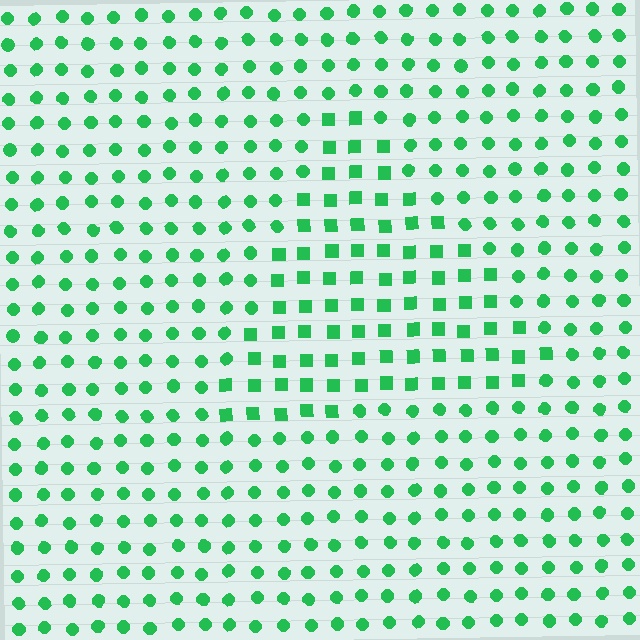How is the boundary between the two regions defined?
The boundary is defined by a change in element shape: squares inside vs. circles outside. All elements share the same color and spacing.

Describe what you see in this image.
The image is filled with small green elements arranged in a uniform grid. A triangle-shaped region contains squares, while the surrounding area contains circles. The boundary is defined purely by the change in element shape.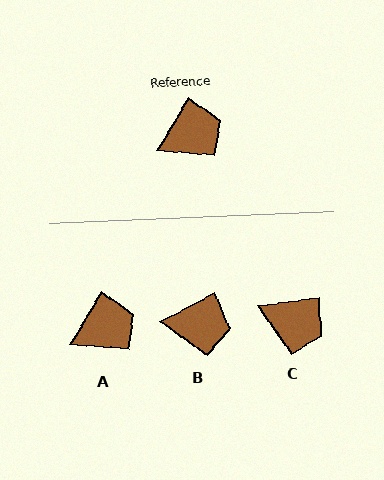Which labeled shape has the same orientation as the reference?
A.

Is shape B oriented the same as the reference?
No, it is off by about 32 degrees.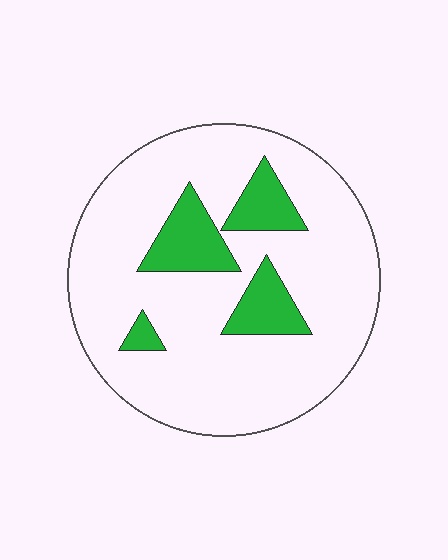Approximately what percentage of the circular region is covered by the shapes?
Approximately 15%.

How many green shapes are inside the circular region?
4.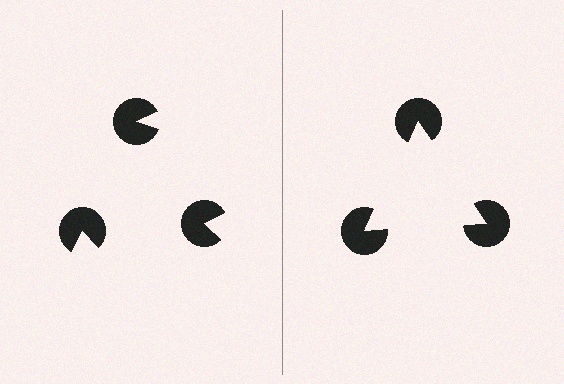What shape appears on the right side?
An illusory triangle.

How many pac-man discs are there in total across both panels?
6 — 3 on each side.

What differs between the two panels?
The pac-man discs are positioned identically on both sides; only the wedge orientations differ. On the right they align to a triangle; on the left they are misaligned.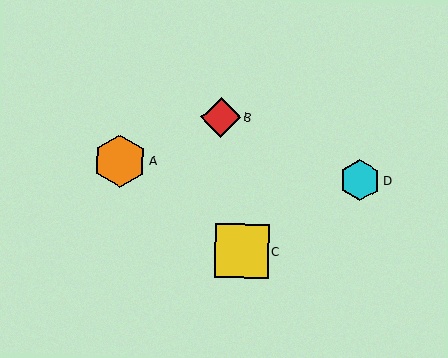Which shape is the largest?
The yellow square (labeled C) is the largest.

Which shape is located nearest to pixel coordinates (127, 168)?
The orange hexagon (labeled A) at (120, 161) is nearest to that location.